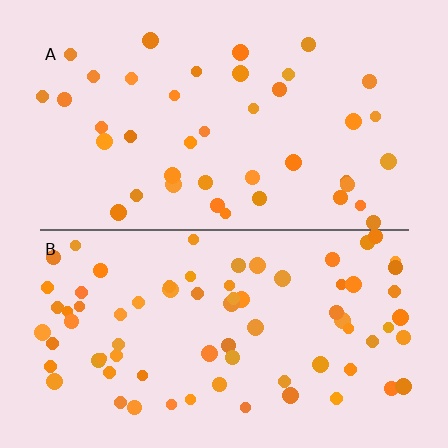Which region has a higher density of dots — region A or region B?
B (the bottom).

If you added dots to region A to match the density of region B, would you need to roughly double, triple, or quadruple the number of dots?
Approximately double.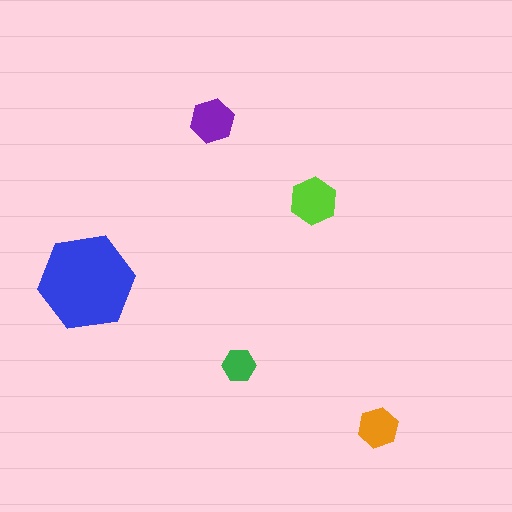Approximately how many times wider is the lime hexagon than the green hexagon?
About 1.5 times wider.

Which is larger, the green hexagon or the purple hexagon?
The purple one.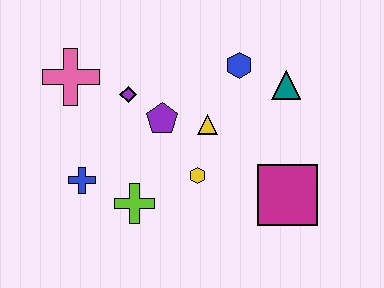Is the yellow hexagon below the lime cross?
No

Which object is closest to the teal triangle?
The blue hexagon is closest to the teal triangle.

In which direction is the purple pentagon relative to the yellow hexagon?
The purple pentagon is above the yellow hexagon.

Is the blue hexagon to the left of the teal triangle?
Yes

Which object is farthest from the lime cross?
The teal triangle is farthest from the lime cross.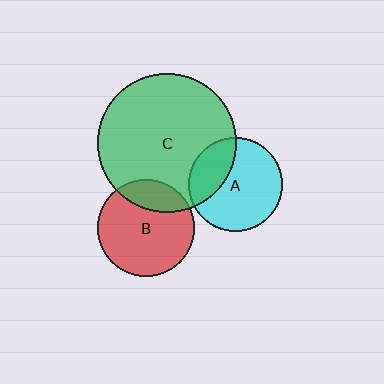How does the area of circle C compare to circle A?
Approximately 2.2 times.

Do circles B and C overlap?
Yes.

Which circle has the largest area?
Circle C (green).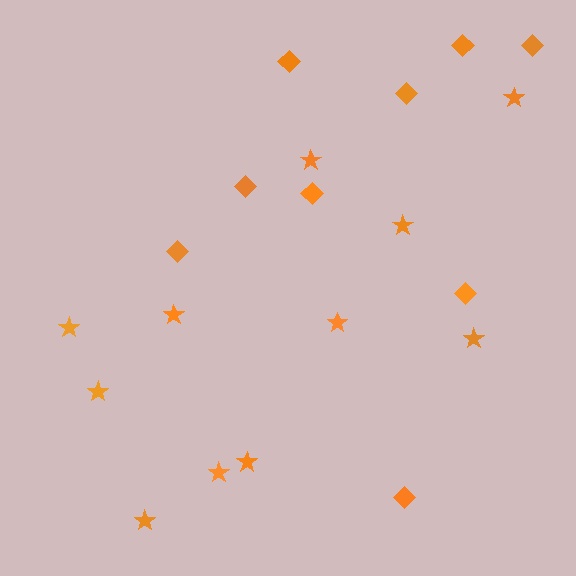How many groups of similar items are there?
There are 2 groups: one group of stars (11) and one group of diamonds (9).